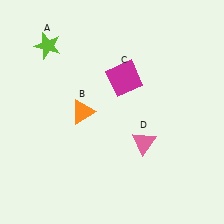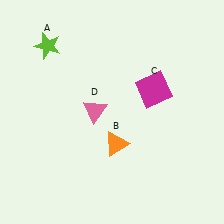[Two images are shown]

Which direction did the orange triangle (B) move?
The orange triangle (B) moved right.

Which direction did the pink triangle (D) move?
The pink triangle (D) moved left.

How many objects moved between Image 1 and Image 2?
3 objects moved between the two images.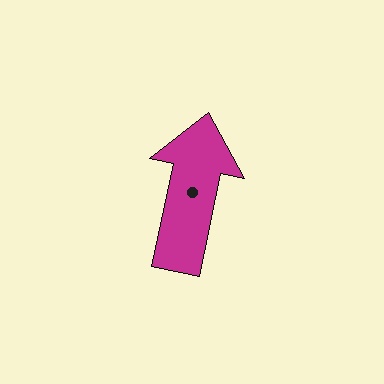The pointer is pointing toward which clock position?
Roughly 12 o'clock.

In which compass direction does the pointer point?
North.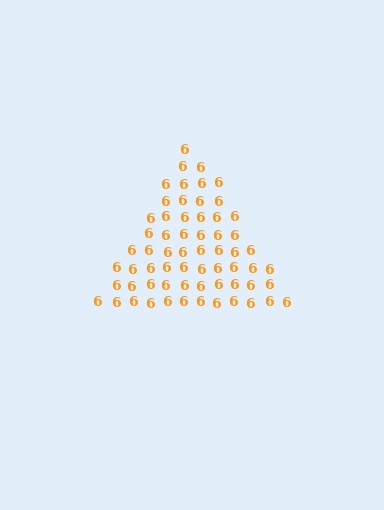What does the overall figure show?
The overall figure shows a triangle.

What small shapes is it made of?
It is made of small digit 6's.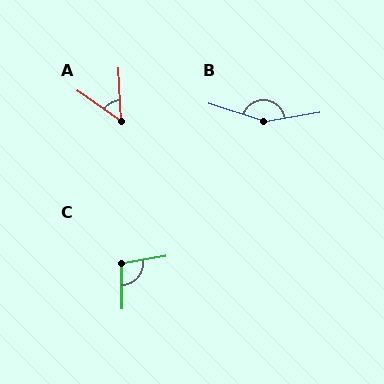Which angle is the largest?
B, at approximately 153 degrees.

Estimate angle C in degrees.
Approximately 99 degrees.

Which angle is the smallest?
A, at approximately 52 degrees.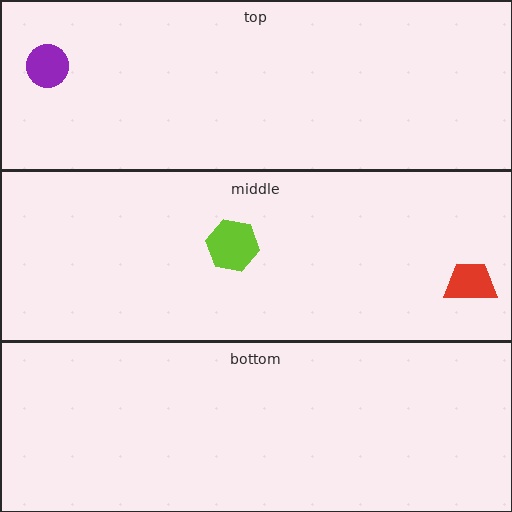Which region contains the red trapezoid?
The middle region.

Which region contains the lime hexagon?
The middle region.